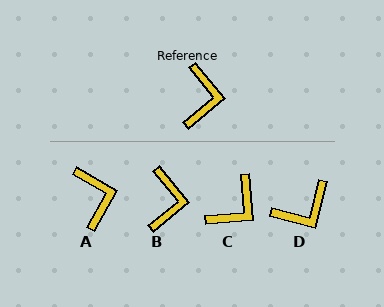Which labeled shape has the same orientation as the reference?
B.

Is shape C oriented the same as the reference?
No, it is off by about 35 degrees.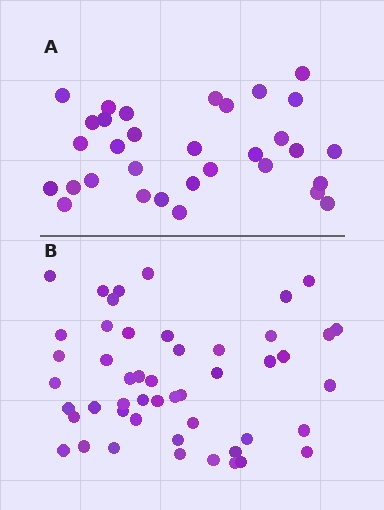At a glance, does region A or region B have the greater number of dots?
Region B (the bottom region) has more dots.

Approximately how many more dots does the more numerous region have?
Region B has approximately 15 more dots than region A.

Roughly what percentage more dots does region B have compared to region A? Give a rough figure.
About 55% more.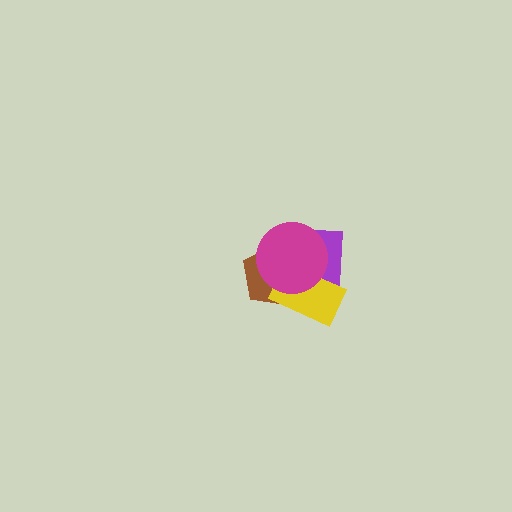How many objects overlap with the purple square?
3 objects overlap with the purple square.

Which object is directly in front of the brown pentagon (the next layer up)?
The yellow rectangle is directly in front of the brown pentagon.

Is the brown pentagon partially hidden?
Yes, it is partially covered by another shape.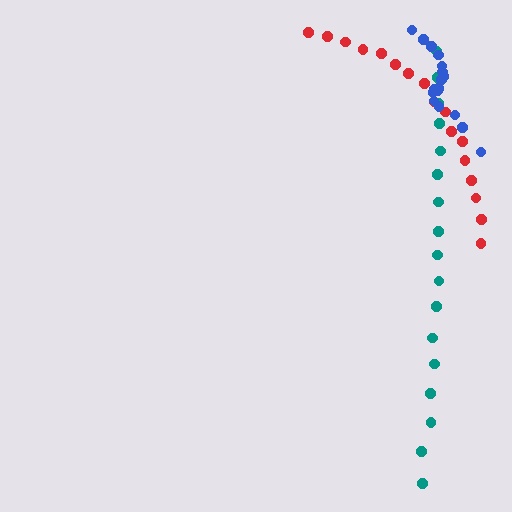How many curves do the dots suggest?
There are 3 distinct paths.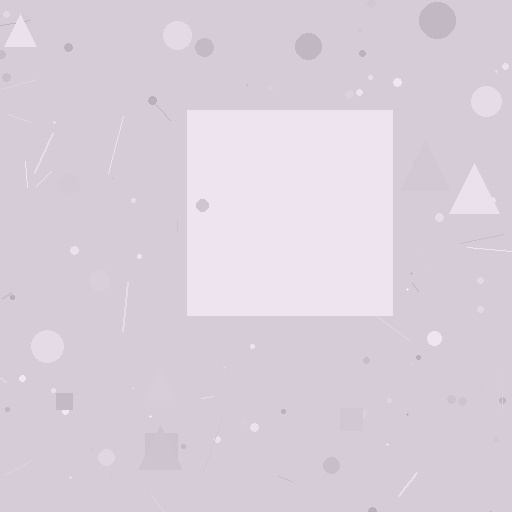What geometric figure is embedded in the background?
A square is embedded in the background.